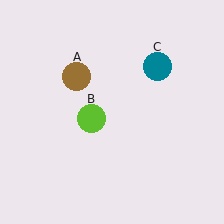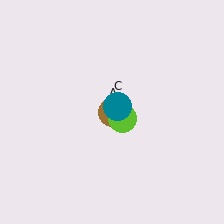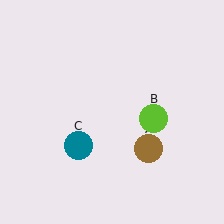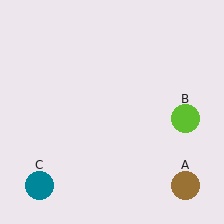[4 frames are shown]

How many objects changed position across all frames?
3 objects changed position: brown circle (object A), lime circle (object B), teal circle (object C).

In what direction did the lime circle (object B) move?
The lime circle (object B) moved right.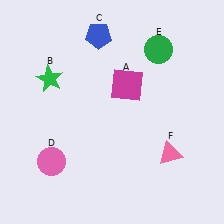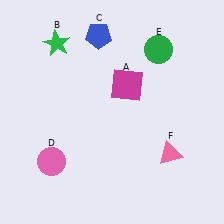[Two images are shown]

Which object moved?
The green star (B) moved up.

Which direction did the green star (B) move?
The green star (B) moved up.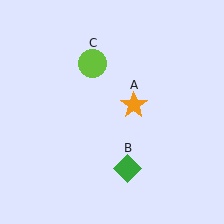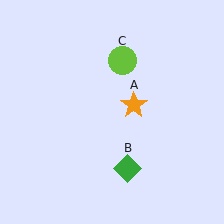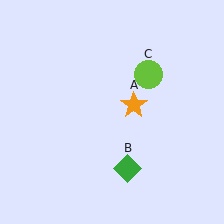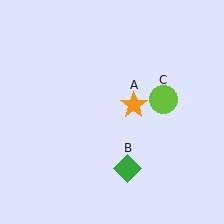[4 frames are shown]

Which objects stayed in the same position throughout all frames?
Orange star (object A) and green diamond (object B) remained stationary.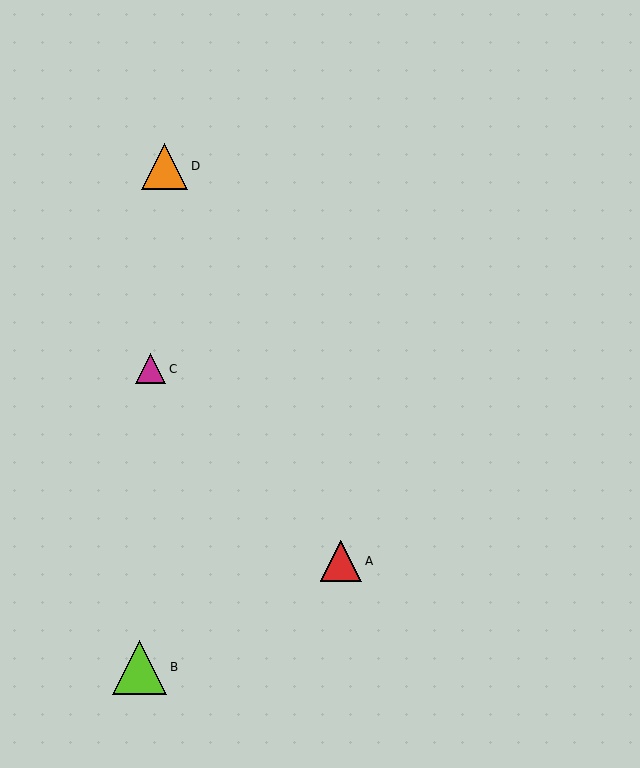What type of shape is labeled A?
Shape A is a red triangle.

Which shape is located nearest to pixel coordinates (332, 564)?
The red triangle (labeled A) at (341, 561) is nearest to that location.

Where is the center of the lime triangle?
The center of the lime triangle is at (140, 667).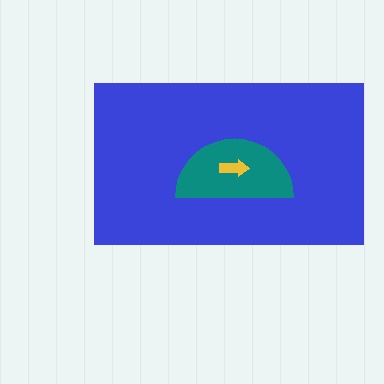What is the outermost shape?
The blue rectangle.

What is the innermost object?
The yellow arrow.